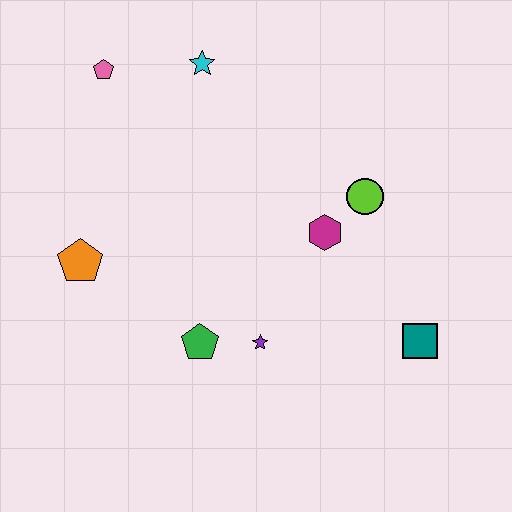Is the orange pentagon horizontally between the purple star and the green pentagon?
No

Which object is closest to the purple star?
The green pentagon is closest to the purple star.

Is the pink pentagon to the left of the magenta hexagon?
Yes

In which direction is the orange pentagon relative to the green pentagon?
The orange pentagon is to the left of the green pentagon.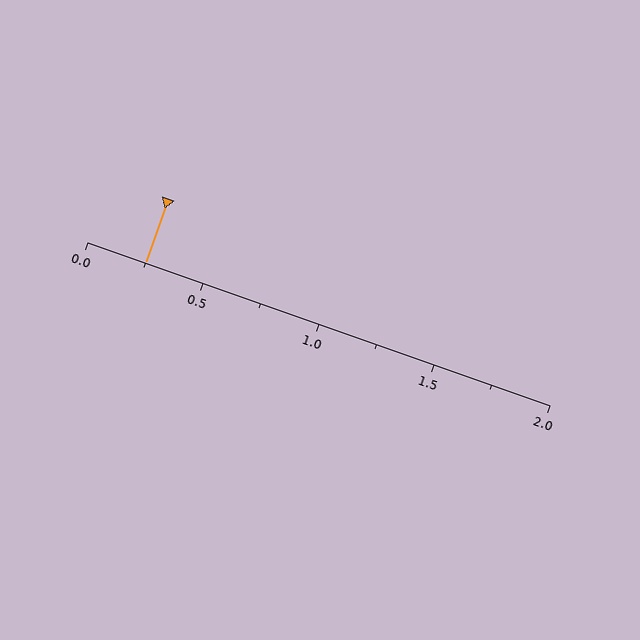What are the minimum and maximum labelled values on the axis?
The axis runs from 0.0 to 2.0.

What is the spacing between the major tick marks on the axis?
The major ticks are spaced 0.5 apart.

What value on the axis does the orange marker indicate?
The marker indicates approximately 0.25.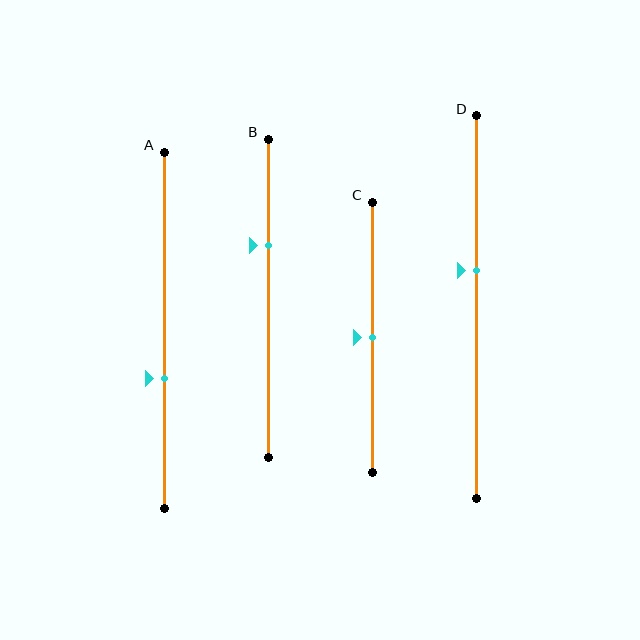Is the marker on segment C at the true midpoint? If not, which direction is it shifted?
Yes, the marker on segment C is at the true midpoint.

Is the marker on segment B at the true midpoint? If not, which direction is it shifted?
No, the marker on segment B is shifted upward by about 17% of the segment length.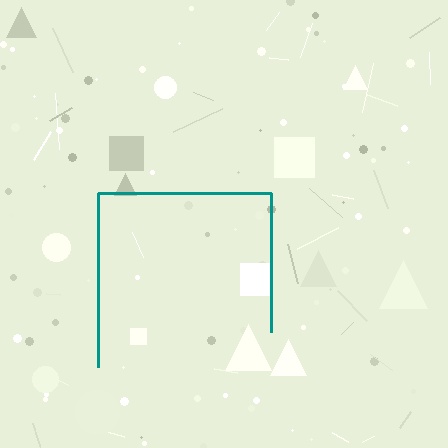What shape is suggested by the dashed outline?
The dashed outline suggests a square.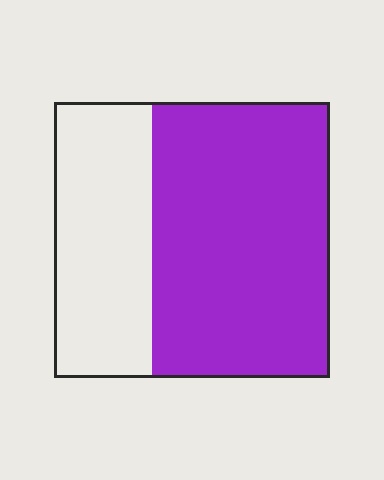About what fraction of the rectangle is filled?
About five eighths (5/8).